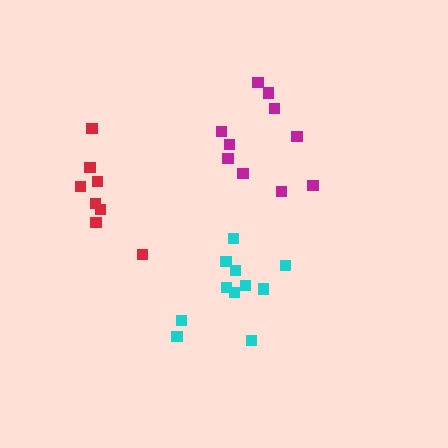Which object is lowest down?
The cyan cluster is bottommost.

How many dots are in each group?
Group 1: 11 dots, Group 2: 10 dots, Group 3: 8 dots (29 total).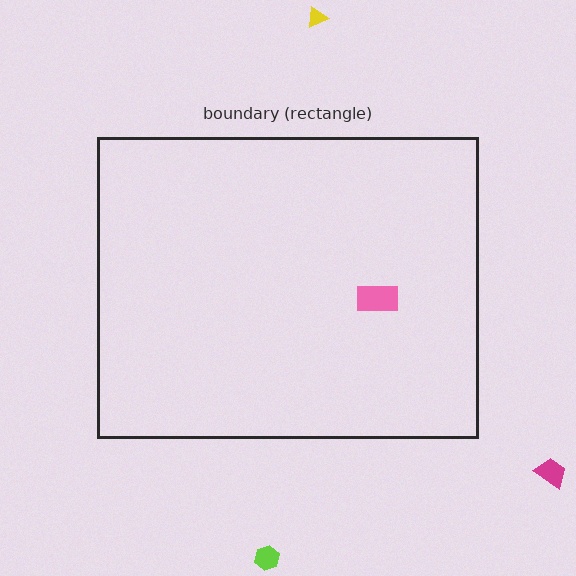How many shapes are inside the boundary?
1 inside, 3 outside.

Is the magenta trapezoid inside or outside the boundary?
Outside.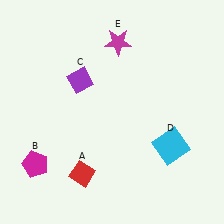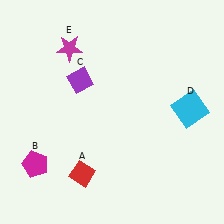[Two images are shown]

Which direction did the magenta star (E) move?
The magenta star (E) moved left.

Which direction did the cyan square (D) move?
The cyan square (D) moved up.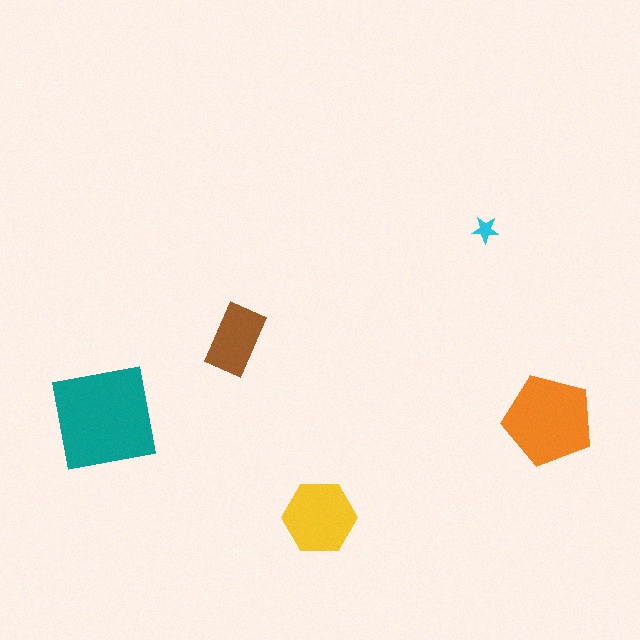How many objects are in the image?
There are 5 objects in the image.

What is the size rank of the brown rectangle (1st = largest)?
4th.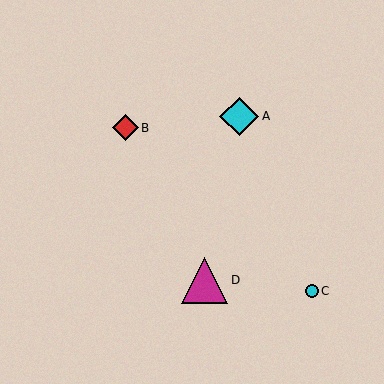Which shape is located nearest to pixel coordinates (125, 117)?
The red diamond (labeled B) at (125, 128) is nearest to that location.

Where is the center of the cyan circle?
The center of the cyan circle is at (312, 291).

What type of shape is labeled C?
Shape C is a cyan circle.